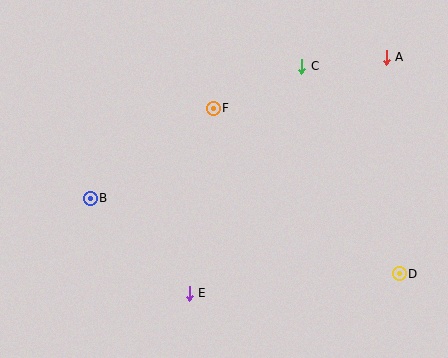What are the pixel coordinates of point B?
Point B is at (90, 198).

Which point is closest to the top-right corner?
Point A is closest to the top-right corner.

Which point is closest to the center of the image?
Point F at (213, 108) is closest to the center.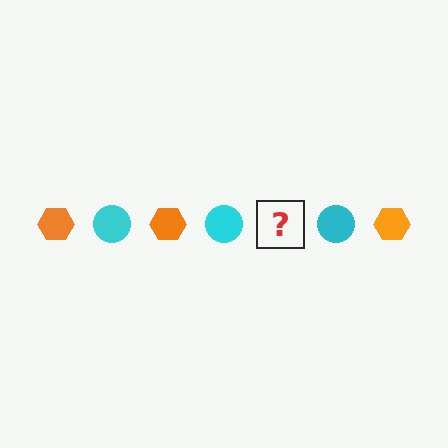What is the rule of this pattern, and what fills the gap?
The rule is that the pattern alternates between orange hexagon and cyan circle. The gap should be filled with an orange hexagon.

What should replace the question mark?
The question mark should be replaced with an orange hexagon.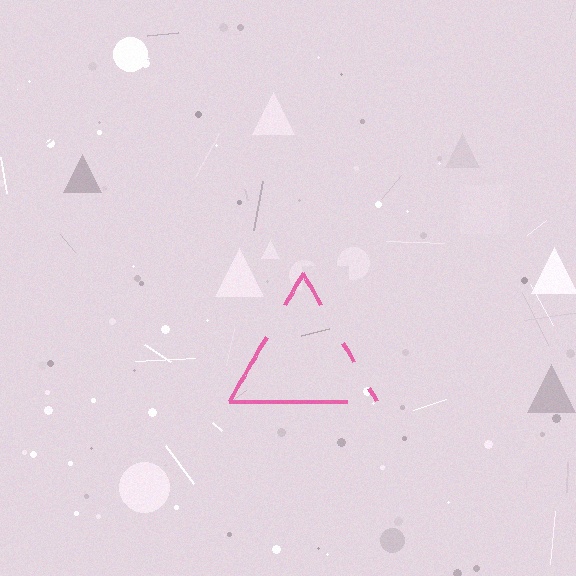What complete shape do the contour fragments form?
The contour fragments form a triangle.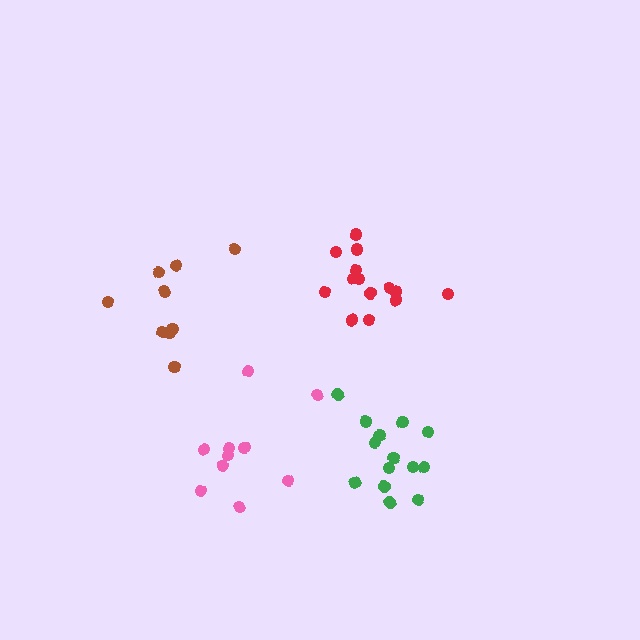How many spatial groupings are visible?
There are 4 spatial groupings.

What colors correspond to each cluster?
The clusters are colored: pink, brown, green, red.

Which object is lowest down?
The green cluster is bottommost.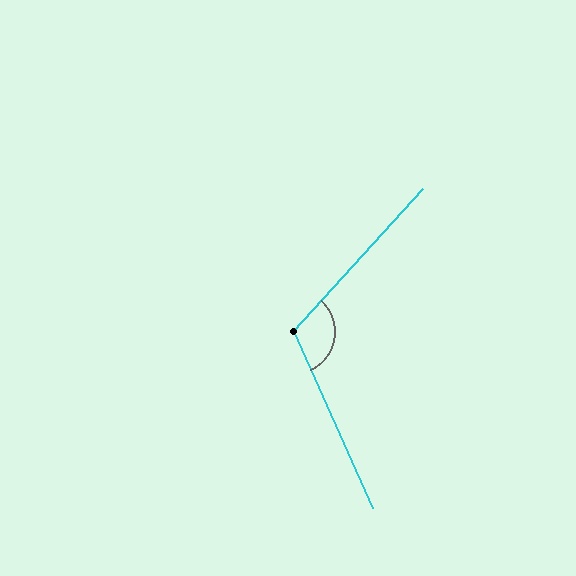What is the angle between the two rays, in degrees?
Approximately 113 degrees.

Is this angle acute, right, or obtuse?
It is obtuse.